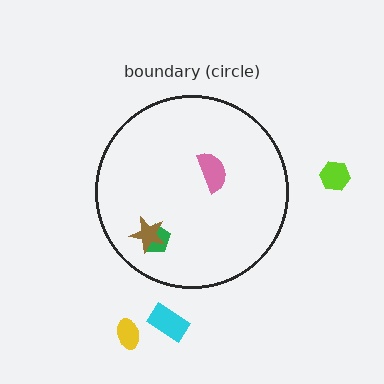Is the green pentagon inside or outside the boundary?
Inside.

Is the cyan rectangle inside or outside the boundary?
Outside.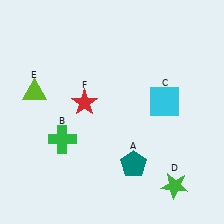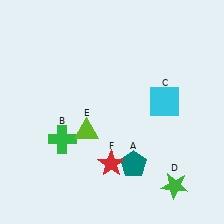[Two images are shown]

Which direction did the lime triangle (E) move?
The lime triangle (E) moved right.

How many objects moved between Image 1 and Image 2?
2 objects moved between the two images.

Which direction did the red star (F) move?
The red star (F) moved down.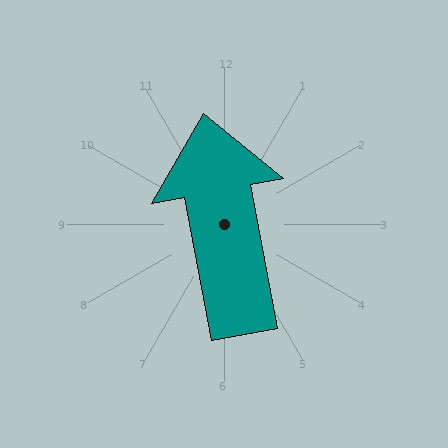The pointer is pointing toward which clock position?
Roughly 12 o'clock.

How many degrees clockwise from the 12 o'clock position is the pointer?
Approximately 349 degrees.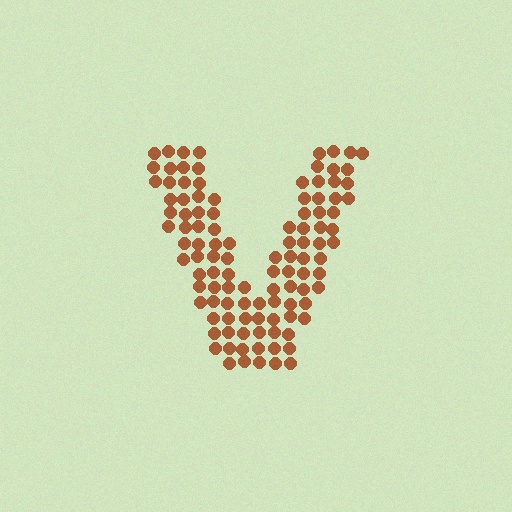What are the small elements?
The small elements are circles.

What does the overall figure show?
The overall figure shows the letter V.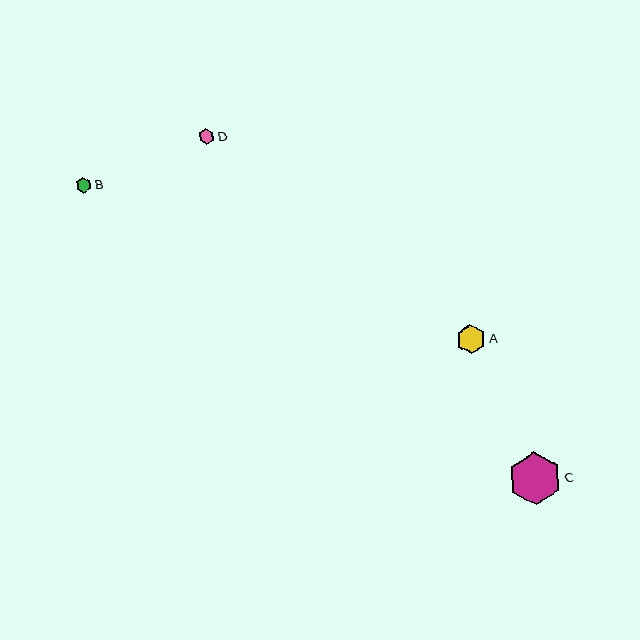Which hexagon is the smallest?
Hexagon D is the smallest with a size of approximately 15 pixels.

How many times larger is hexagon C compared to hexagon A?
Hexagon C is approximately 1.8 times the size of hexagon A.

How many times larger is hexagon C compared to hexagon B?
Hexagon C is approximately 3.4 times the size of hexagon B.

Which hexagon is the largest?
Hexagon C is the largest with a size of approximately 53 pixels.